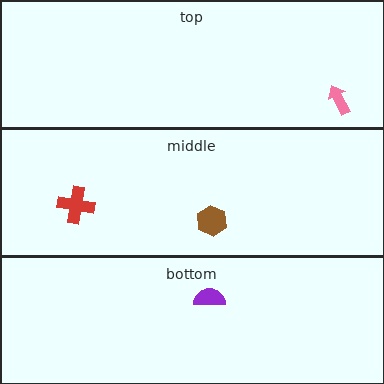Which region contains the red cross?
The middle region.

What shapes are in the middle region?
The red cross, the brown hexagon.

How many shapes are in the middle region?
2.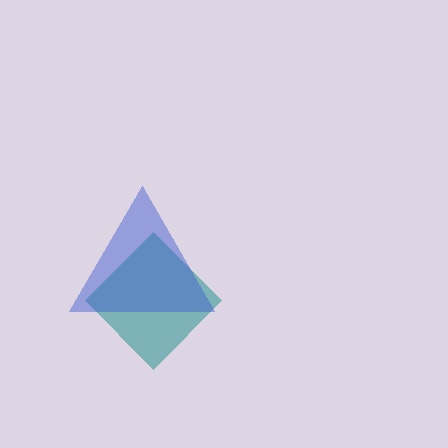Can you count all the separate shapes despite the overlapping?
Yes, there are 2 separate shapes.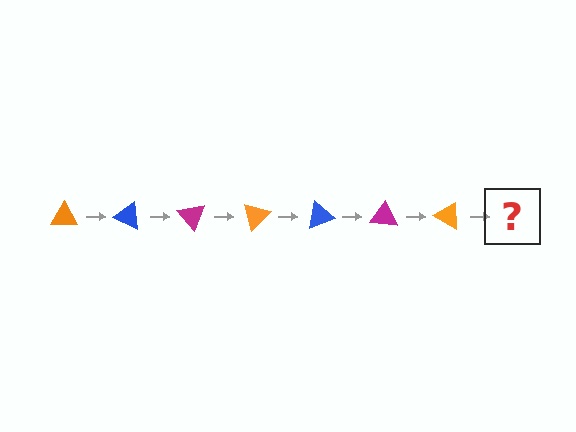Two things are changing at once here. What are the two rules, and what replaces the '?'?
The two rules are that it rotates 25 degrees each step and the color cycles through orange, blue, and magenta. The '?' should be a blue triangle, rotated 175 degrees from the start.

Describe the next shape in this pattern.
It should be a blue triangle, rotated 175 degrees from the start.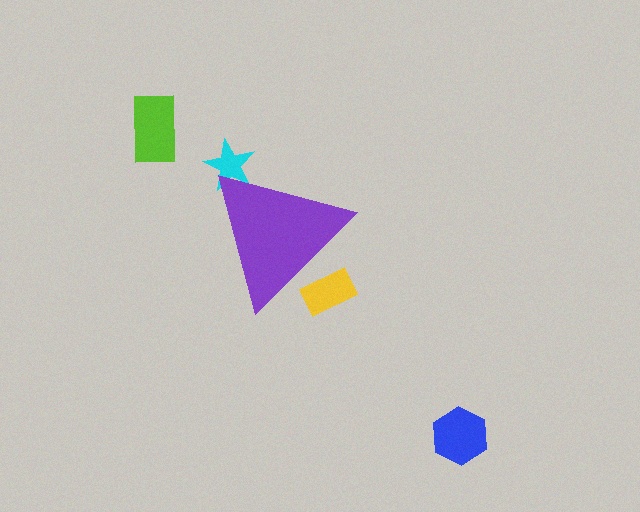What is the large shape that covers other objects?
A purple triangle.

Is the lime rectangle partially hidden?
No, the lime rectangle is fully visible.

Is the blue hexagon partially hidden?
No, the blue hexagon is fully visible.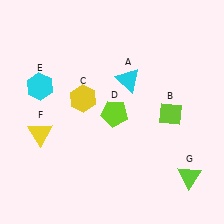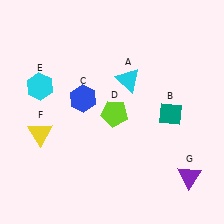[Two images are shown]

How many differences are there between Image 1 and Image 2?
There are 3 differences between the two images.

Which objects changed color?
B changed from lime to teal. C changed from yellow to blue. G changed from lime to purple.